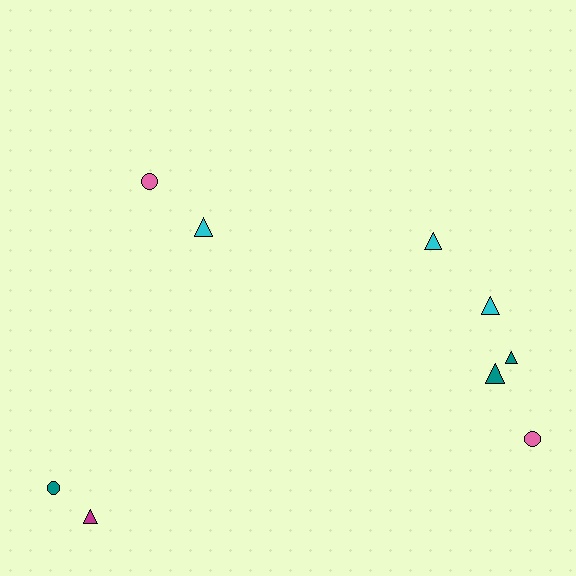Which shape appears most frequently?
Triangle, with 6 objects.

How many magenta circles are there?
There are no magenta circles.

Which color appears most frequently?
Teal, with 3 objects.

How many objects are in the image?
There are 9 objects.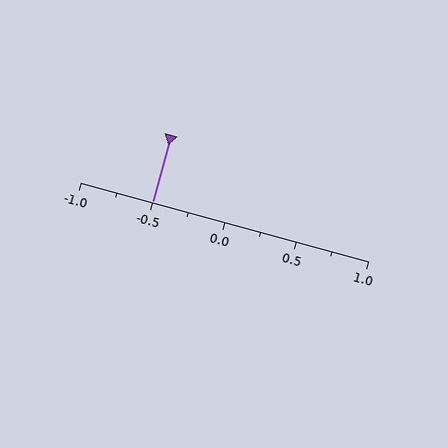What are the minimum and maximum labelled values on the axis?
The axis runs from -1.0 to 1.0.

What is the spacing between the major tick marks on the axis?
The major ticks are spaced 0.5 apart.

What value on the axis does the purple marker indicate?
The marker indicates approximately -0.5.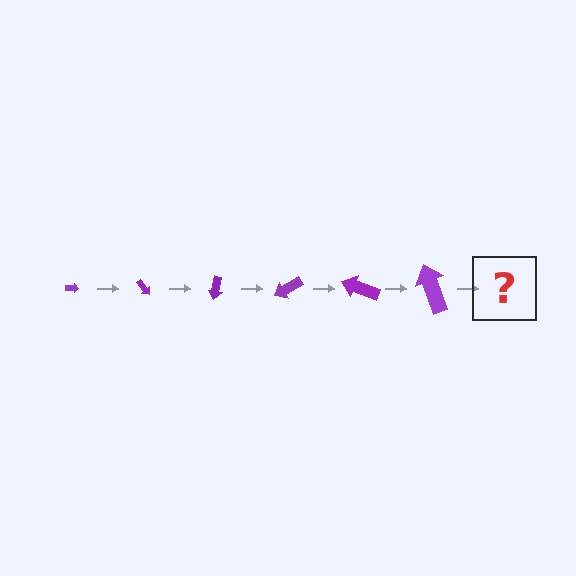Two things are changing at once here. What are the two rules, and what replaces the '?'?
The two rules are that the arrow grows larger each step and it rotates 50 degrees each step. The '?' should be an arrow, larger than the previous one and rotated 300 degrees from the start.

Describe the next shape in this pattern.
It should be an arrow, larger than the previous one and rotated 300 degrees from the start.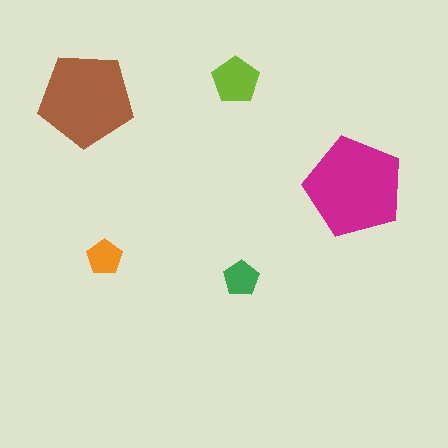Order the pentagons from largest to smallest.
the magenta one, the brown one, the lime one, the green one, the orange one.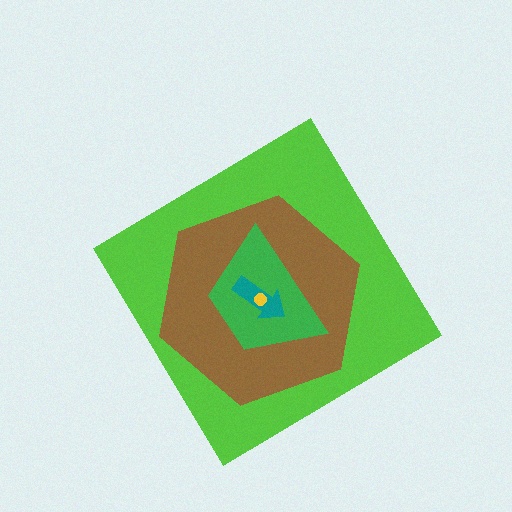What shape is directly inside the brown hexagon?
The green trapezoid.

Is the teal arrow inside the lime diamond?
Yes.